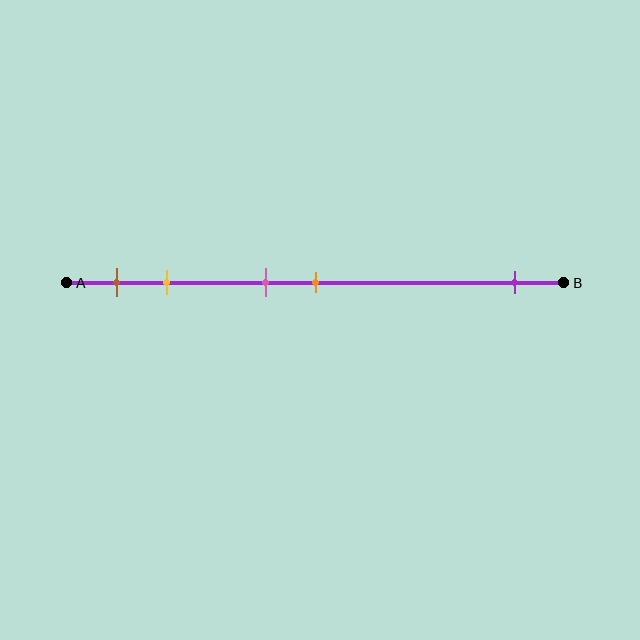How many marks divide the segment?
There are 5 marks dividing the segment.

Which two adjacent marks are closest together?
The pink and orange marks are the closest adjacent pair.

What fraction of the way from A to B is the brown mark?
The brown mark is approximately 10% (0.1) of the way from A to B.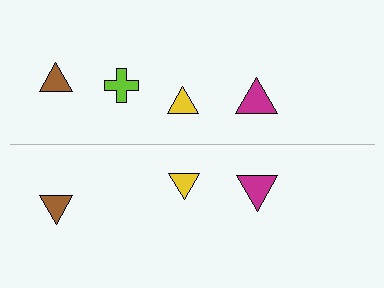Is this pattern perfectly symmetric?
No, the pattern is not perfectly symmetric. A lime cross is missing from the bottom side.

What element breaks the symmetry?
A lime cross is missing from the bottom side.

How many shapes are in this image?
There are 7 shapes in this image.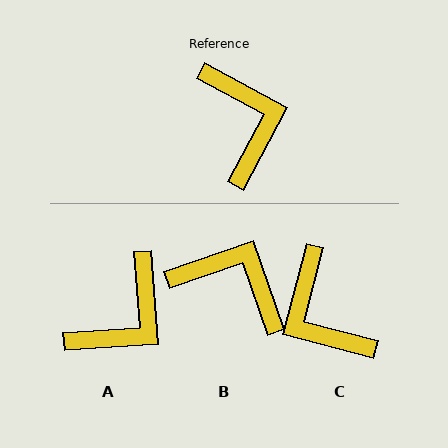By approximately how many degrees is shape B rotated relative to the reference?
Approximately 47 degrees counter-clockwise.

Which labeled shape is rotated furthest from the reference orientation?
C, about 166 degrees away.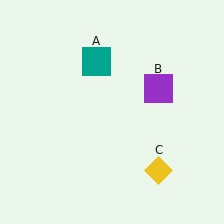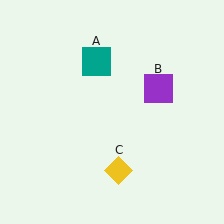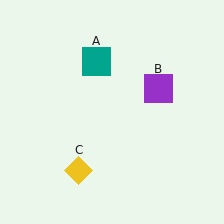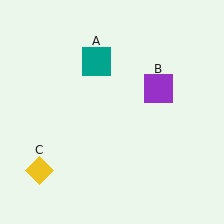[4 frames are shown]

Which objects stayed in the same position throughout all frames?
Teal square (object A) and purple square (object B) remained stationary.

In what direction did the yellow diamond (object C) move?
The yellow diamond (object C) moved left.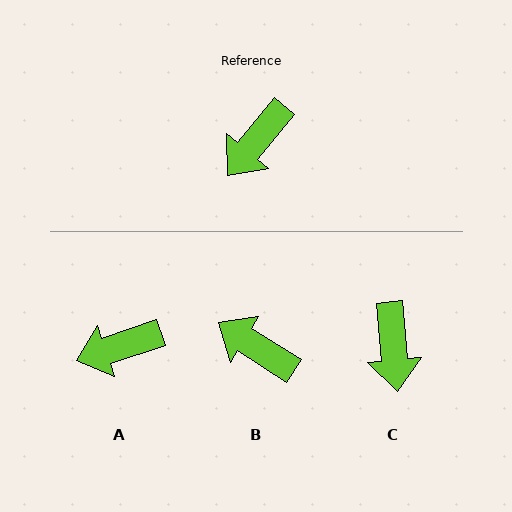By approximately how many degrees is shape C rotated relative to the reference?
Approximately 44 degrees counter-clockwise.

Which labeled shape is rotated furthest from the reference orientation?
B, about 83 degrees away.